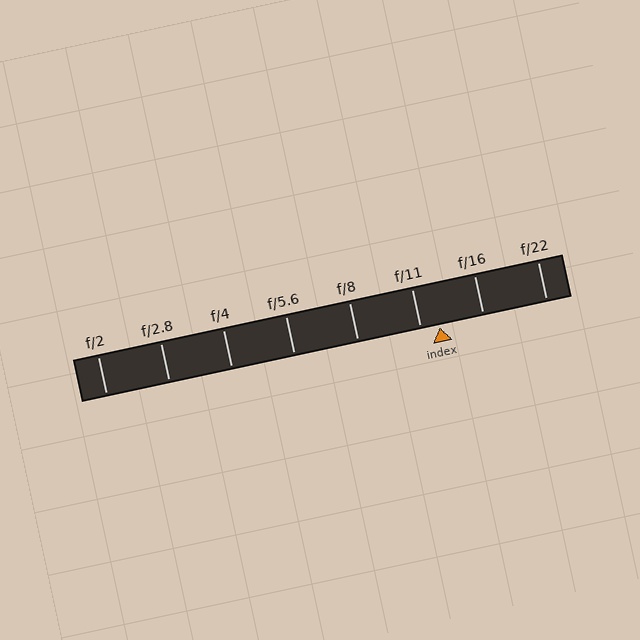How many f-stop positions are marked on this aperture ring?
There are 8 f-stop positions marked.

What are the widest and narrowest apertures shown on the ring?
The widest aperture shown is f/2 and the narrowest is f/22.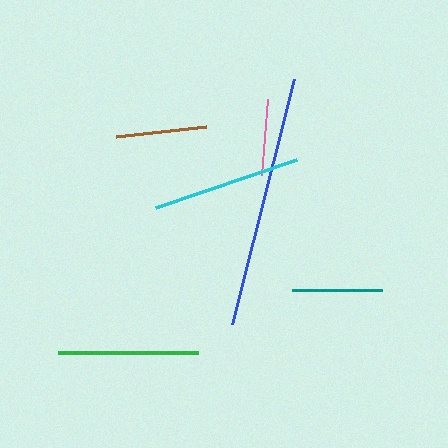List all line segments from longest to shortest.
From longest to shortest: blue, cyan, green, brown, teal, pink.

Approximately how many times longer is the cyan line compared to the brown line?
The cyan line is approximately 1.6 times the length of the brown line.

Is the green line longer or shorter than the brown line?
The green line is longer than the brown line.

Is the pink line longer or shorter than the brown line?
The brown line is longer than the pink line.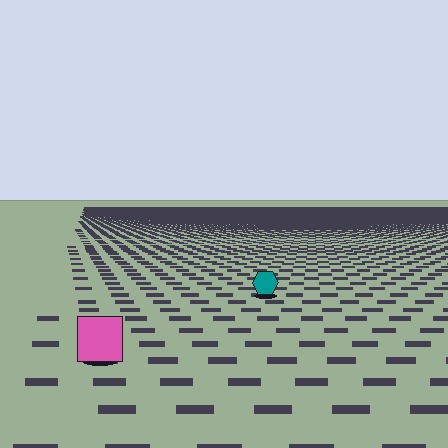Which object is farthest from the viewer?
The teal hexagon is farthest from the viewer. It appears smaller and the ground texture around it is denser.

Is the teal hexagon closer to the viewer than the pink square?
No. The pink square is closer — you can tell from the texture gradient: the ground texture is coarser near it.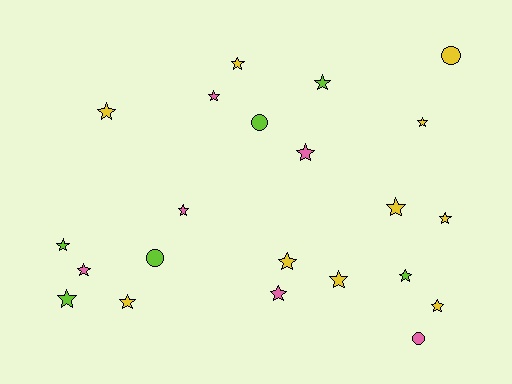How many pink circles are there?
There is 1 pink circle.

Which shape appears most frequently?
Star, with 18 objects.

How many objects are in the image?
There are 22 objects.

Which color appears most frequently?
Yellow, with 10 objects.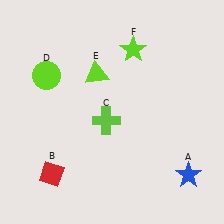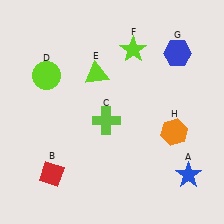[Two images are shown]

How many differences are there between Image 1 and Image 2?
There are 2 differences between the two images.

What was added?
A blue hexagon (G), an orange hexagon (H) were added in Image 2.